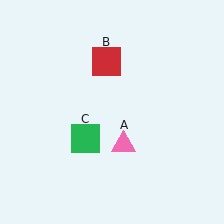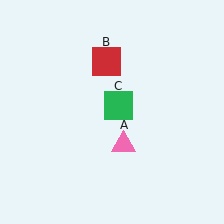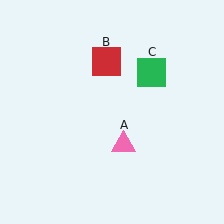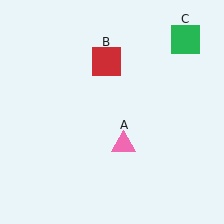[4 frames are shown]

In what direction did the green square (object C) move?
The green square (object C) moved up and to the right.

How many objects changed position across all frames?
1 object changed position: green square (object C).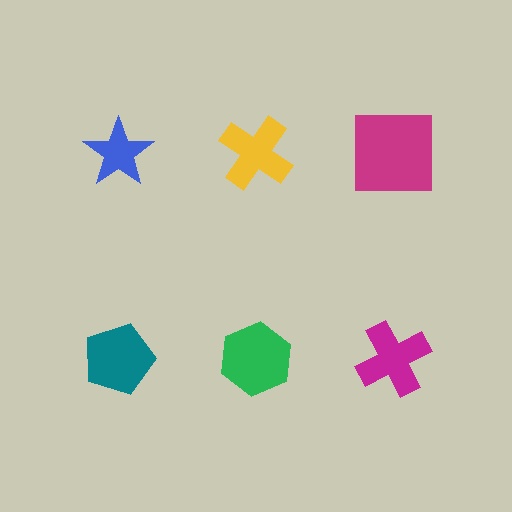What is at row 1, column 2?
A yellow cross.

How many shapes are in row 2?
3 shapes.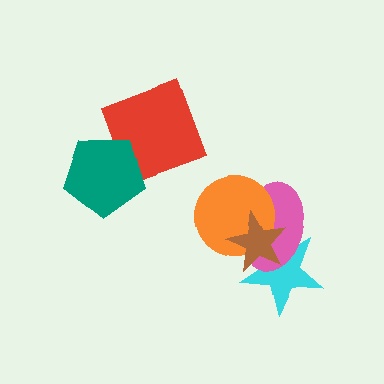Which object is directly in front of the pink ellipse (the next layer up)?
The orange circle is directly in front of the pink ellipse.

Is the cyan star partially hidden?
Yes, it is partially covered by another shape.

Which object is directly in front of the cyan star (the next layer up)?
The pink ellipse is directly in front of the cyan star.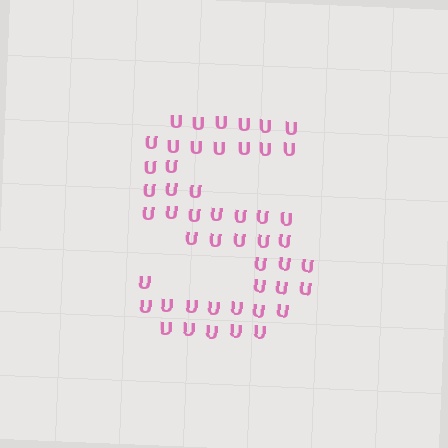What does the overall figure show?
The overall figure shows the letter S.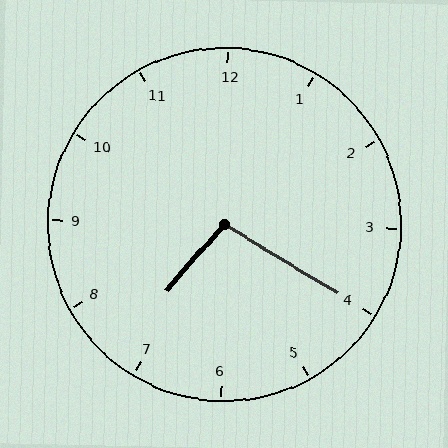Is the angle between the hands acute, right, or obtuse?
It is obtuse.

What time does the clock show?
7:20.